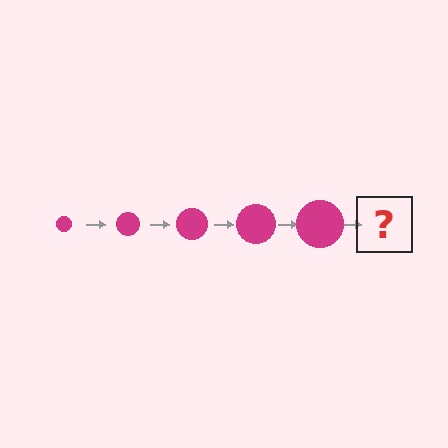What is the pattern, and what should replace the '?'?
The pattern is that the circle gets progressively larger each step. The '?' should be a magenta circle, larger than the previous one.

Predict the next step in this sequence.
The next step is a magenta circle, larger than the previous one.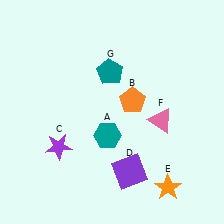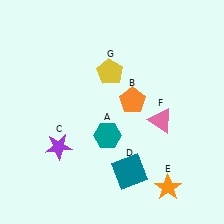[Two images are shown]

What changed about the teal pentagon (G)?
In Image 1, G is teal. In Image 2, it changed to yellow.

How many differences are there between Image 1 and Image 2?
There are 2 differences between the two images.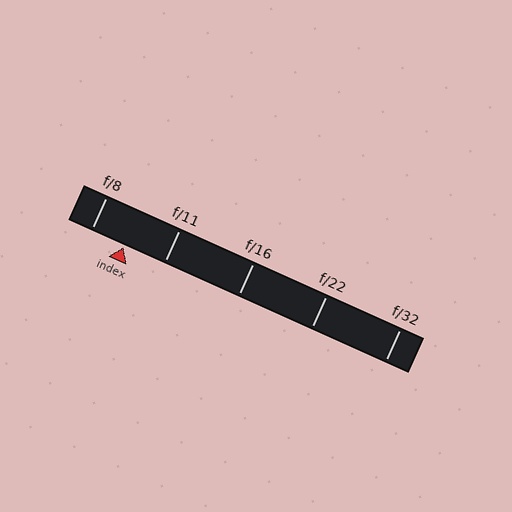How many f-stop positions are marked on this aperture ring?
There are 5 f-stop positions marked.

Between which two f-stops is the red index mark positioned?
The index mark is between f/8 and f/11.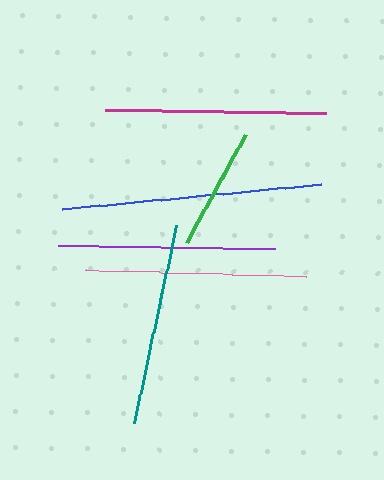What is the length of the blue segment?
The blue segment is approximately 259 pixels long.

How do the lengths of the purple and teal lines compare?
The purple and teal lines are approximately the same length.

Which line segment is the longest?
The blue line is the longest at approximately 259 pixels.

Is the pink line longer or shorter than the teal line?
The pink line is longer than the teal line.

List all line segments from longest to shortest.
From longest to shortest: blue, pink, magenta, purple, teal, green.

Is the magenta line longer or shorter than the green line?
The magenta line is longer than the green line.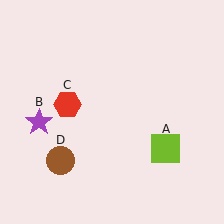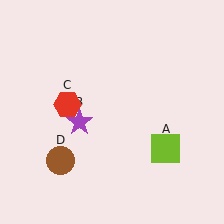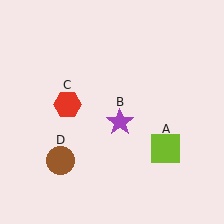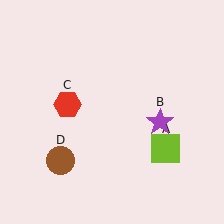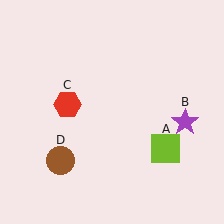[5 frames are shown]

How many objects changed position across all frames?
1 object changed position: purple star (object B).